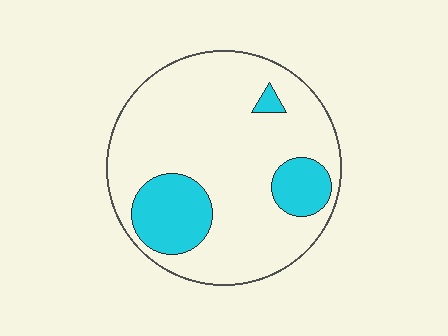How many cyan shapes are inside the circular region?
3.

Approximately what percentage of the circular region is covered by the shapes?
Approximately 20%.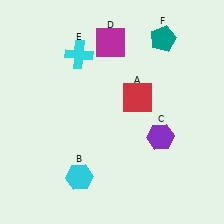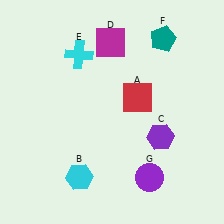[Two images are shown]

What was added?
A purple circle (G) was added in Image 2.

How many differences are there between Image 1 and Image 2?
There is 1 difference between the two images.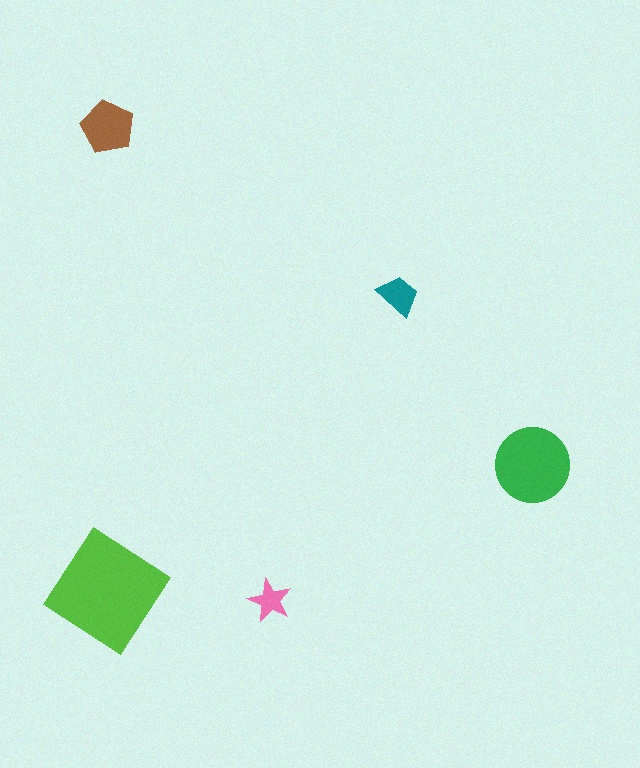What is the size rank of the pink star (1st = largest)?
5th.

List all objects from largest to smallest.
The lime diamond, the green circle, the brown pentagon, the teal trapezoid, the pink star.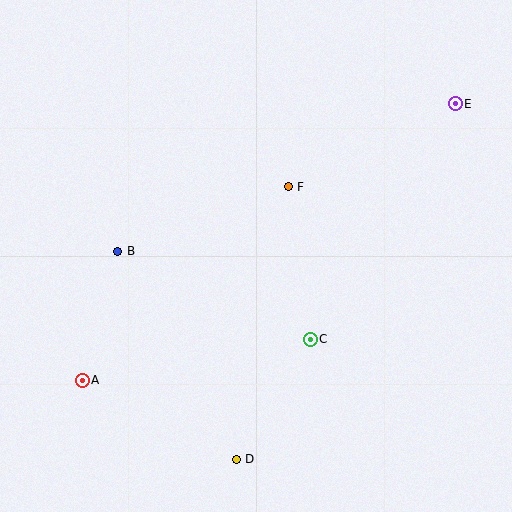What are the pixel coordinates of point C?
Point C is at (310, 339).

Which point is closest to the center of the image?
Point F at (288, 187) is closest to the center.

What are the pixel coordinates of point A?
Point A is at (82, 380).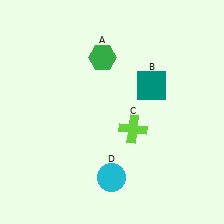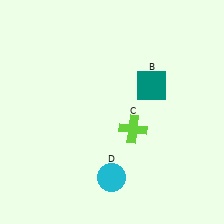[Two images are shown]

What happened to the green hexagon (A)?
The green hexagon (A) was removed in Image 2. It was in the top-left area of Image 1.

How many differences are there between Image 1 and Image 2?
There is 1 difference between the two images.